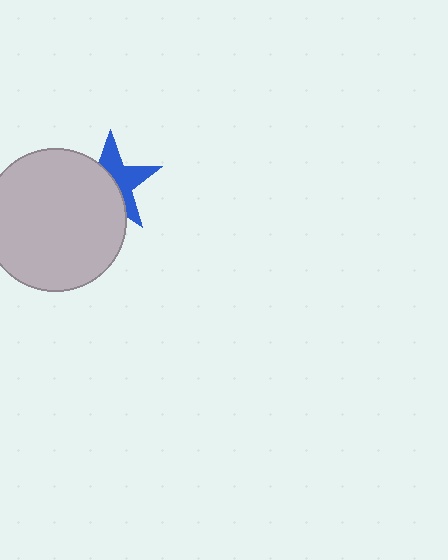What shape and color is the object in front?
The object in front is a light gray circle.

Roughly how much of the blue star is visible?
About half of it is visible (roughly 47%).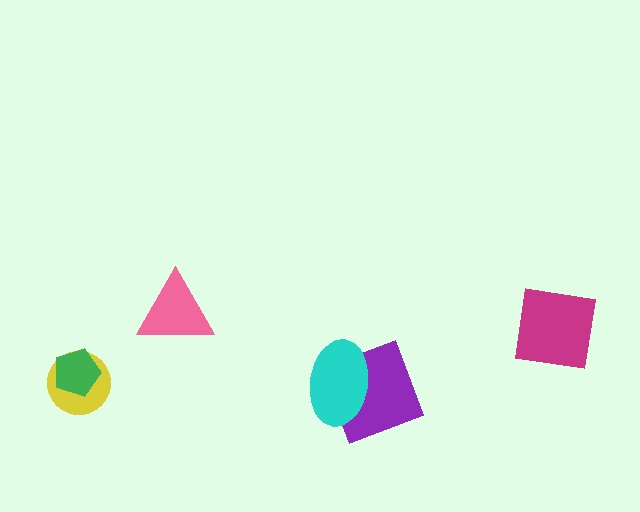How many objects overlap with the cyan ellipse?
1 object overlaps with the cyan ellipse.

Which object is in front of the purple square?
The cyan ellipse is in front of the purple square.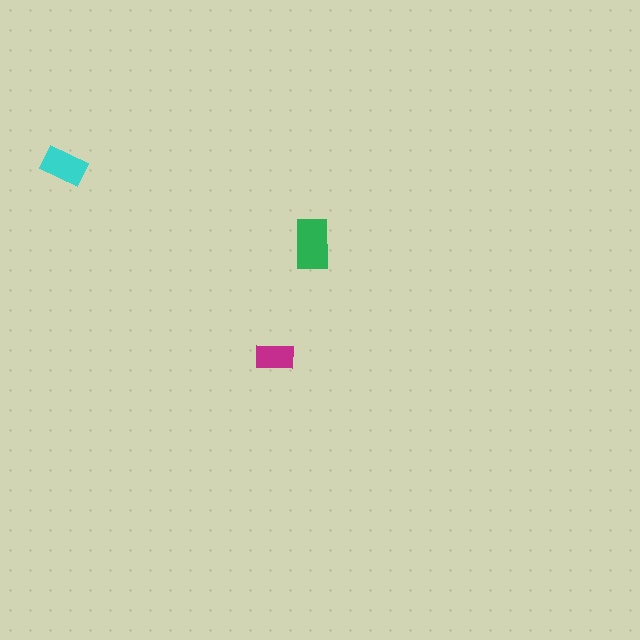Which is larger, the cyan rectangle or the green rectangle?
The green one.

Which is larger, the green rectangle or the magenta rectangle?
The green one.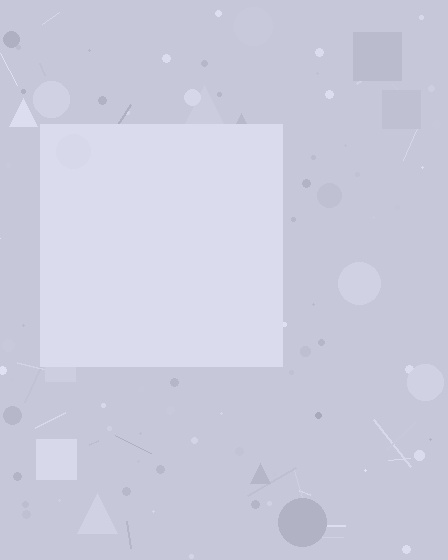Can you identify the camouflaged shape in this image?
The camouflaged shape is a square.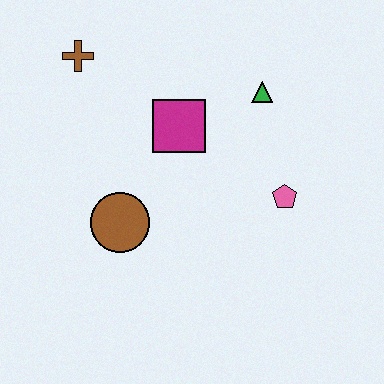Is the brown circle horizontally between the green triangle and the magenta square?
No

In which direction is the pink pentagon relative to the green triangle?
The pink pentagon is below the green triangle.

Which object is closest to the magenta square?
The green triangle is closest to the magenta square.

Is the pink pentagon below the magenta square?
Yes